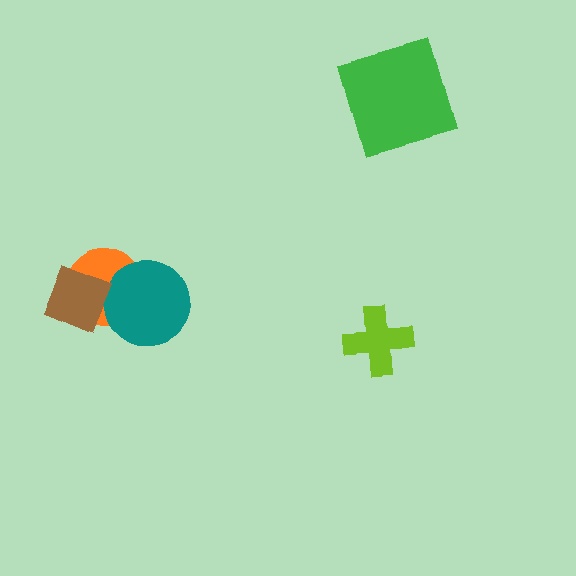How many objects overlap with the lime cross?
0 objects overlap with the lime cross.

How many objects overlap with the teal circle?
2 objects overlap with the teal circle.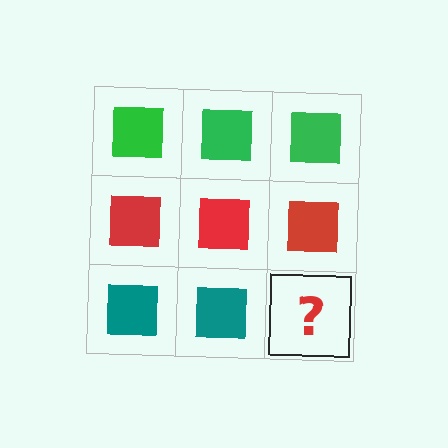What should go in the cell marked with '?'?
The missing cell should contain a teal square.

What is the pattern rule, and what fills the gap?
The rule is that each row has a consistent color. The gap should be filled with a teal square.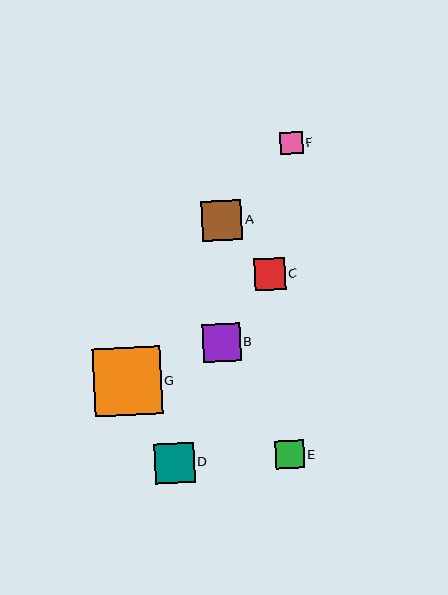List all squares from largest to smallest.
From largest to smallest: G, A, D, B, C, E, F.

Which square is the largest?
Square G is the largest with a size of approximately 68 pixels.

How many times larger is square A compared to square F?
Square A is approximately 1.8 times the size of square F.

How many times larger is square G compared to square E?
Square G is approximately 2.4 times the size of square E.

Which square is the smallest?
Square F is the smallest with a size of approximately 23 pixels.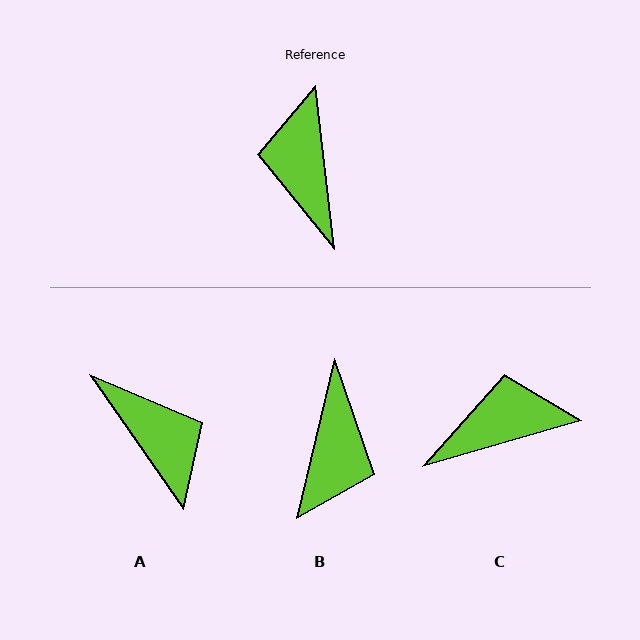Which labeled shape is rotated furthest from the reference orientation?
B, about 160 degrees away.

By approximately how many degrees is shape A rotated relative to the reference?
Approximately 152 degrees clockwise.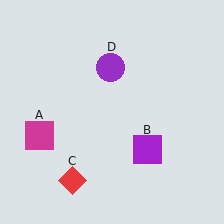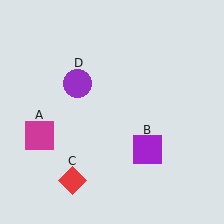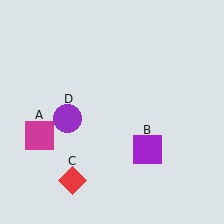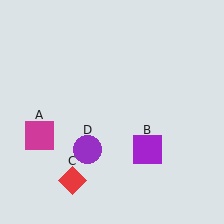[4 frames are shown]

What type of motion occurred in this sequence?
The purple circle (object D) rotated counterclockwise around the center of the scene.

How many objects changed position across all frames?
1 object changed position: purple circle (object D).